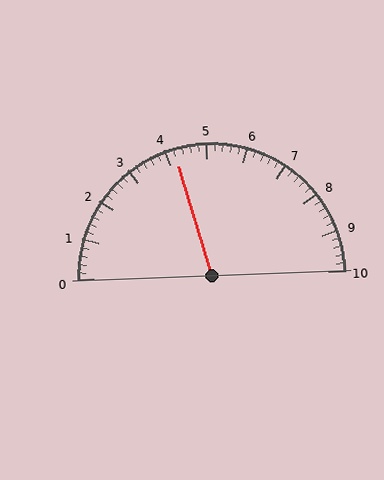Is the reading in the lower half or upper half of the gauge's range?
The reading is in the lower half of the range (0 to 10).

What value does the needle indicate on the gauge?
The needle indicates approximately 4.2.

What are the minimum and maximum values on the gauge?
The gauge ranges from 0 to 10.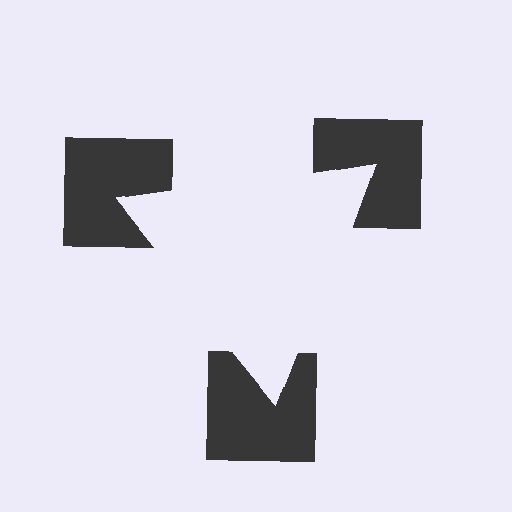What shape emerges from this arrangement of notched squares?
An illusory triangle — its edges are inferred from the aligned wedge cuts in the notched squares, not physically drawn.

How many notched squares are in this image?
There are 3 — one at each vertex of the illusory triangle.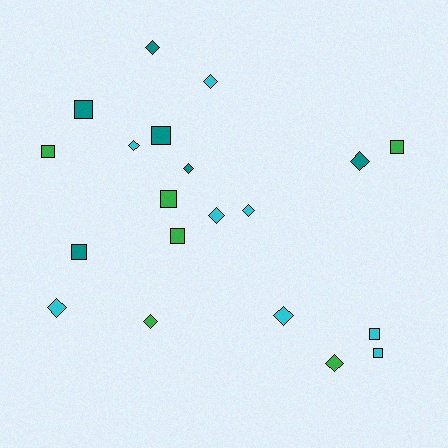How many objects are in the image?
There are 20 objects.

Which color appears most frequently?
Cyan, with 8 objects.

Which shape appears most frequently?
Diamond, with 11 objects.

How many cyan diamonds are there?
There are 6 cyan diamonds.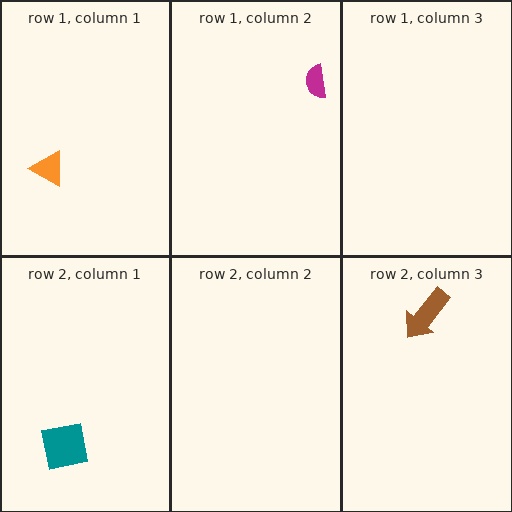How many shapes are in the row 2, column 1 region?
1.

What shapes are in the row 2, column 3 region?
The brown arrow.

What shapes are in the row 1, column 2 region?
The magenta semicircle.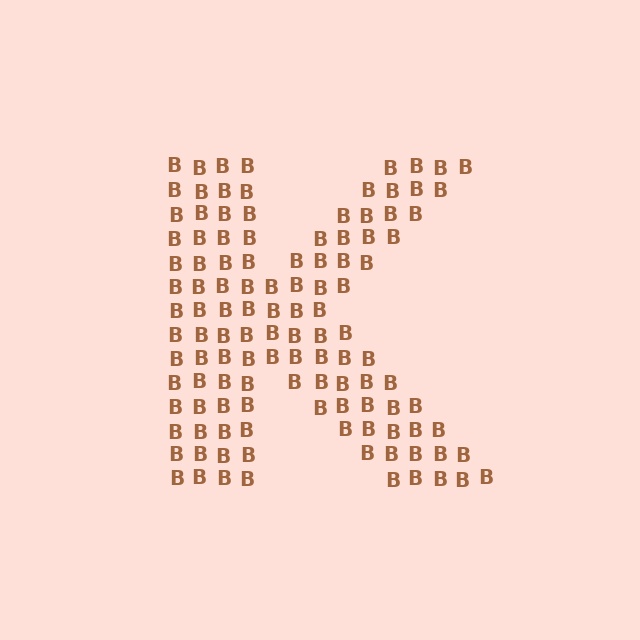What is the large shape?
The large shape is the letter K.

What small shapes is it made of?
It is made of small letter B's.